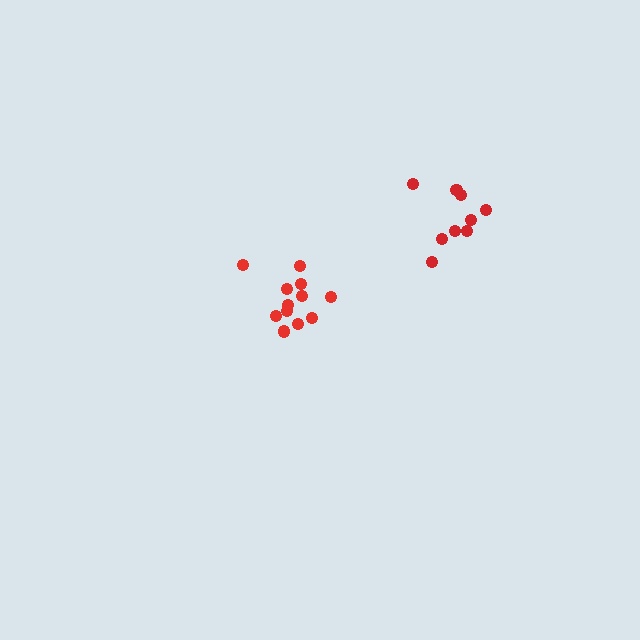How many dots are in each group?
Group 1: 12 dots, Group 2: 9 dots (21 total).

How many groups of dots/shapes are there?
There are 2 groups.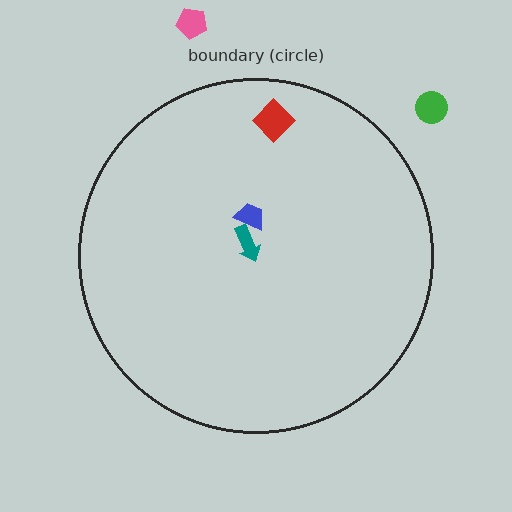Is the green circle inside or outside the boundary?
Outside.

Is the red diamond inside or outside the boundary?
Inside.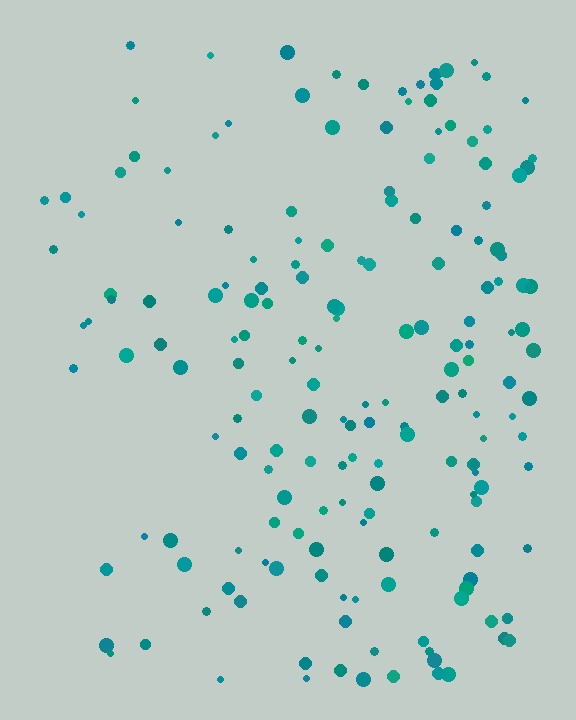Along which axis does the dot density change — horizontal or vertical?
Horizontal.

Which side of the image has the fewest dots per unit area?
The left.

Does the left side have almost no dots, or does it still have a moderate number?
Still a moderate number, just noticeably fewer than the right.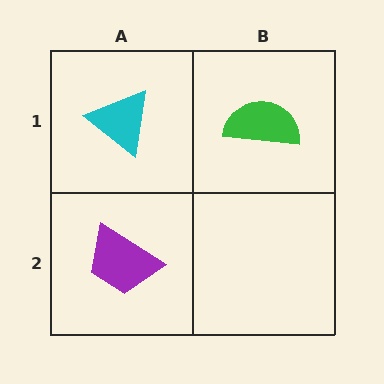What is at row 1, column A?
A cyan triangle.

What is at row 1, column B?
A green semicircle.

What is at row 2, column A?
A purple trapezoid.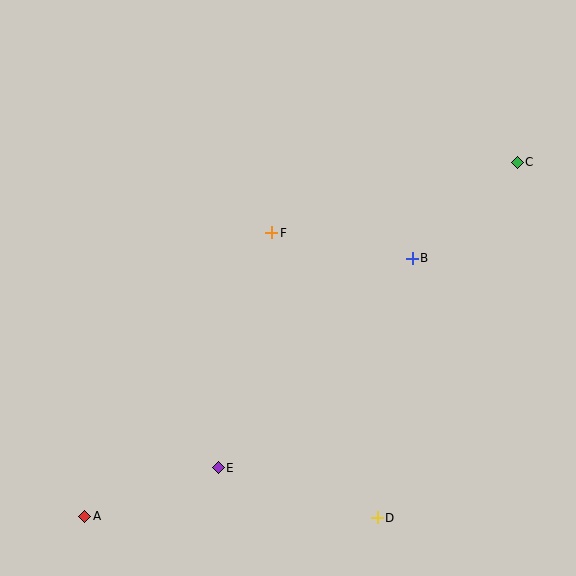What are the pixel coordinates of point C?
Point C is at (517, 162).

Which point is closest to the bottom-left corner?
Point A is closest to the bottom-left corner.